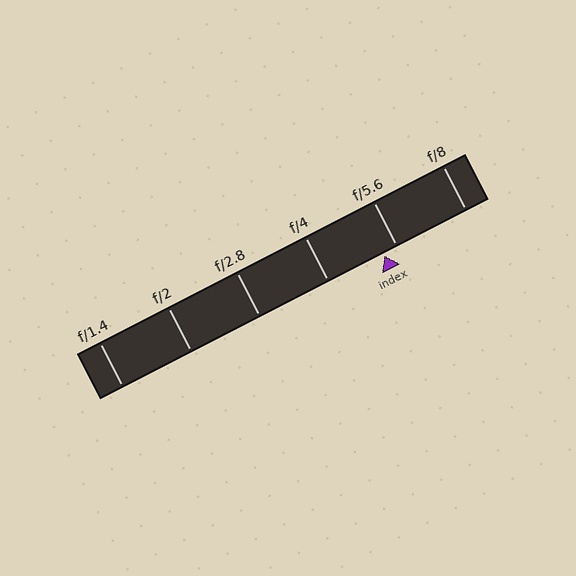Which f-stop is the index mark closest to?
The index mark is closest to f/5.6.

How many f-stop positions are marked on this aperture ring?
There are 6 f-stop positions marked.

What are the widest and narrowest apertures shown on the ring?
The widest aperture shown is f/1.4 and the narrowest is f/8.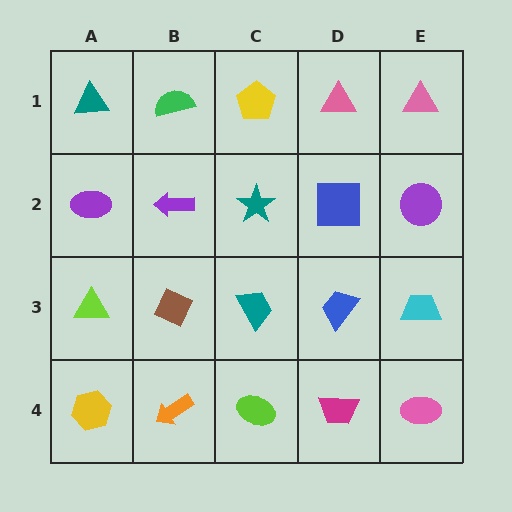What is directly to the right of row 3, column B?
A teal trapezoid.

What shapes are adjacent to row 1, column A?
A purple ellipse (row 2, column A), a green semicircle (row 1, column B).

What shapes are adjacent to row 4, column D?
A blue trapezoid (row 3, column D), a lime ellipse (row 4, column C), a pink ellipse (row 4, column E).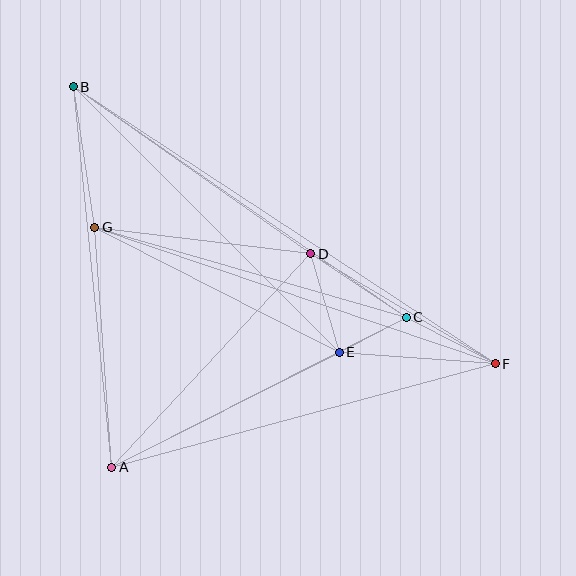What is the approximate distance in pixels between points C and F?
The distance between C and F is approximately 101 pixels.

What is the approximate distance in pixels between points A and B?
The distance between A and B is approximately 383 pixels.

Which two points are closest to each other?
Points C and E are closest to each other.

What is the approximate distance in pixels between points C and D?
The distance between C and D is approximately 115 pixels.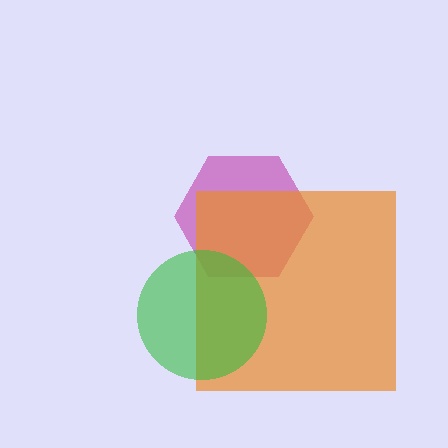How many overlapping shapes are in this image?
There are 3 overlapping shapes in the image.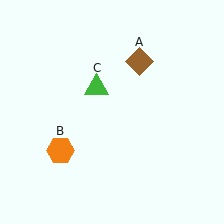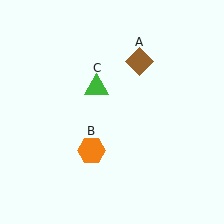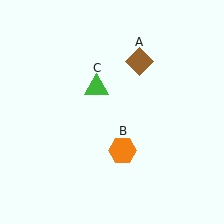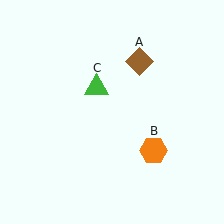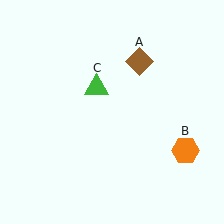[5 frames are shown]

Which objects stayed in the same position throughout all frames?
Brown diamond (object A) and green triangle (object C) remained stationary.